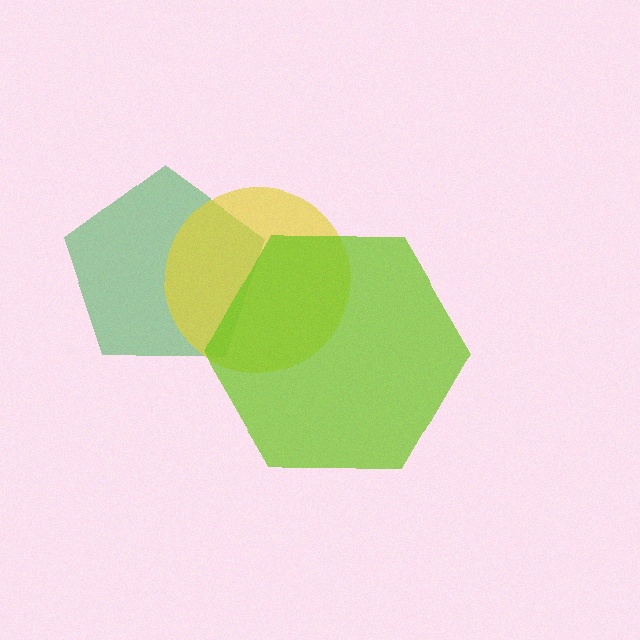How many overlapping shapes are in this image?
There are 3 overlapping shapes in the image.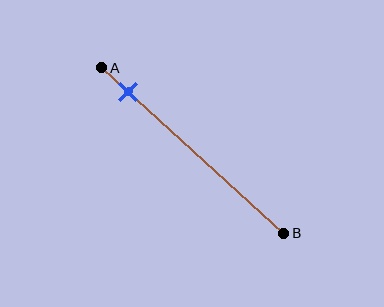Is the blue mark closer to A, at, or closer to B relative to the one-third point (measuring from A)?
The blue mark is closer to point A than the one-third point of segment AB.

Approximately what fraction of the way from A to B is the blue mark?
The blue mark is approximately 15% of the way from A to B.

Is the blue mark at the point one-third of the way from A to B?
No, the mark is at about 15% from A, not at the 33% one-third point.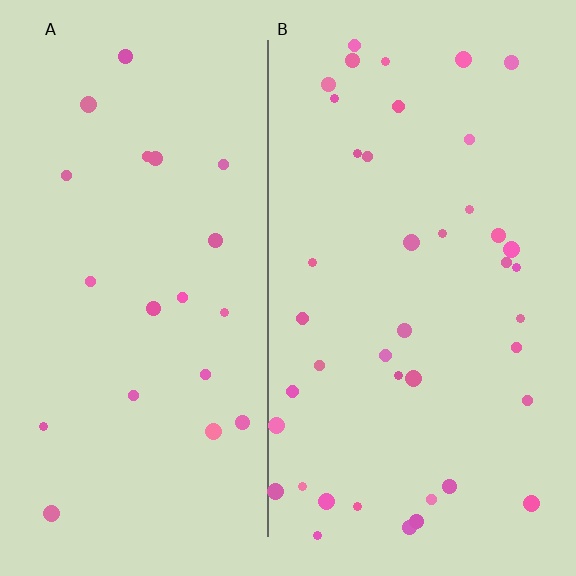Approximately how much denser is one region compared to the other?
Approximately 2.0× — region B over region A.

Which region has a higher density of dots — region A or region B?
B (the right).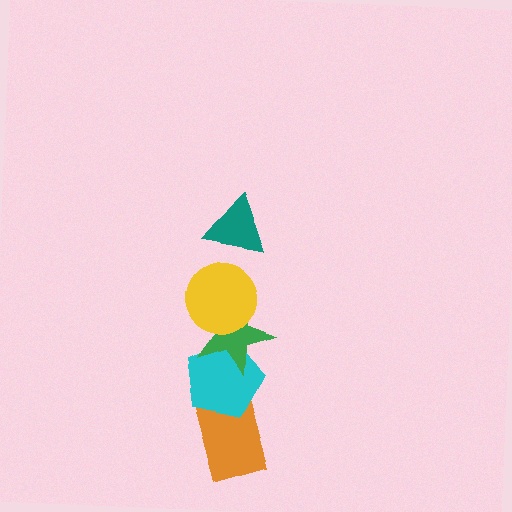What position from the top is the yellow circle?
The yellow circle is 2nd from the top.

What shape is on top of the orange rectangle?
The cyan pentagon is on top of the orange rectangle.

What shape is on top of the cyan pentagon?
The green star is on top of the cyan pentagon.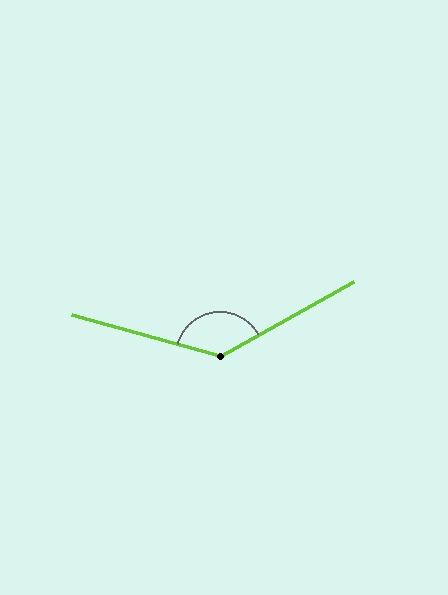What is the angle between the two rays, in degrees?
Approximately 135 degrees.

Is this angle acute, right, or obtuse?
It is obtuse.